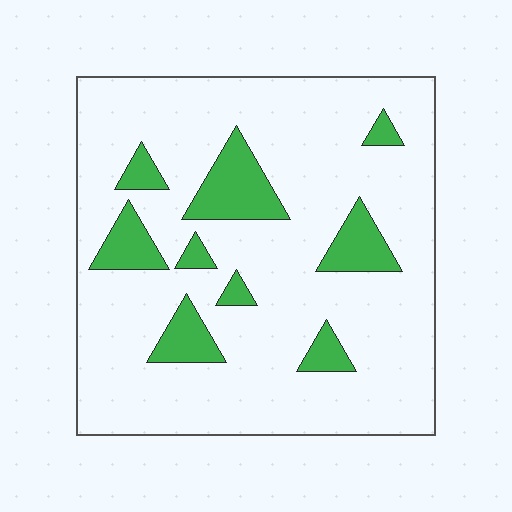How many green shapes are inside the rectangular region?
9.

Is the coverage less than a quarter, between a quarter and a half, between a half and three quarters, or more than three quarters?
Less than a quarter.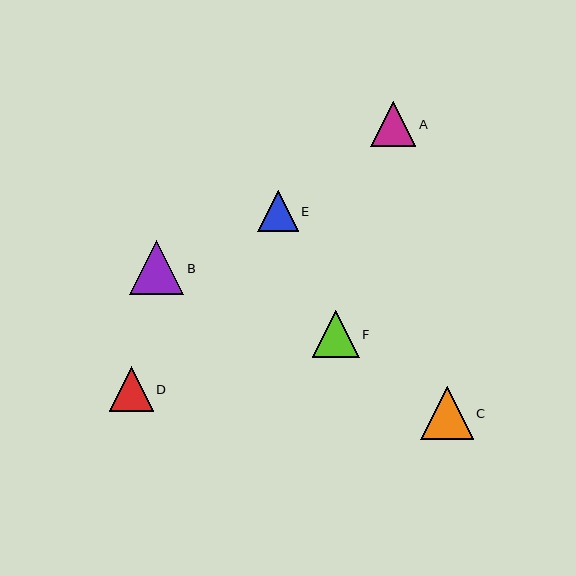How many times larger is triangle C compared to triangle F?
Triangle C is approximately 1.1 times the size of triangle F.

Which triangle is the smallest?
Triangle E is the smallest with a size of approximately 40 pixels.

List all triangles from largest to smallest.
From largest to smallest: B, C, F, A, D, E.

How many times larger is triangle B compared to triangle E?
Triangle B is approximately 1.3 times the size of triangle E.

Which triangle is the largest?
Triangle B is the largest with a size of approximately 54 pixels.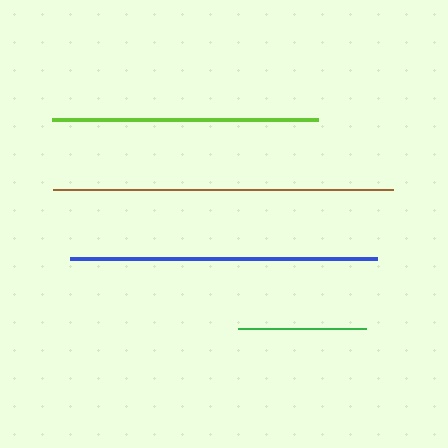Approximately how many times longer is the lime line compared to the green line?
The lime line is approximately 2.1 times the length of the green line.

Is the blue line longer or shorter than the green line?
The blue line is longer than the green line.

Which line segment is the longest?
The brown line is the longest at approximately 340 pixels.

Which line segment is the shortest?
The green line is the shortest at approximately 128 pixels.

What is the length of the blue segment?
The blue segment is approximately 307 pixels long.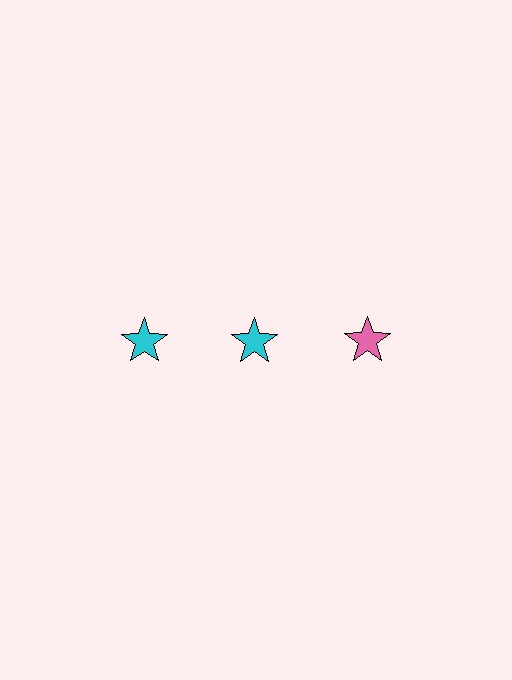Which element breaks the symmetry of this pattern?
The pink star in the top row, center column breaks the symmetry. All other shapes are cyan stars.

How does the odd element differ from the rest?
It has a different color: pink instead of cyan.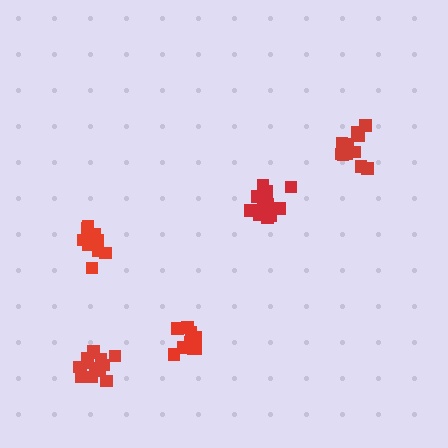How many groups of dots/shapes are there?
There are 5 groups.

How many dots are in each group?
Group 1: 12 dots, Group 2: 16 dots, Group 3: 11 dots, Group 4: 12 dots, Group 5: 14 dots (65 total).